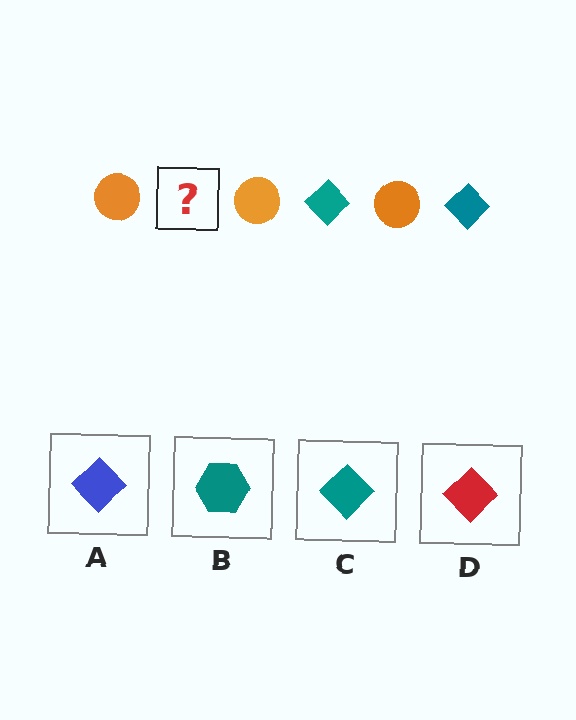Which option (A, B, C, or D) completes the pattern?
C.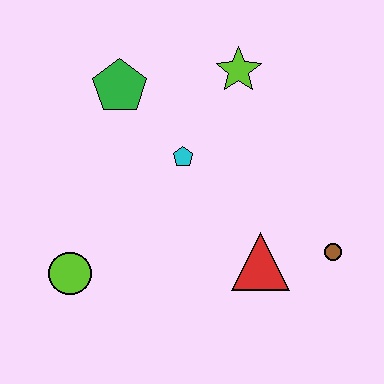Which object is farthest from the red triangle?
The green pentagon is farthest from the red triangle.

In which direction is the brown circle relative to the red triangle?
The brown circle is to the right of the red triangle.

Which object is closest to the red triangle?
The brown circle is closest to the red triangle.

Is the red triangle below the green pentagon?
Yes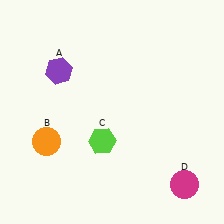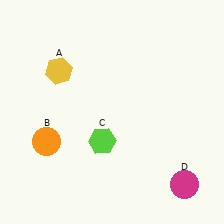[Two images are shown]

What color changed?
The hexagon (A) changed from purple in Image 1 to yellow in Image 2.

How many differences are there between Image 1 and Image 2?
There is 1 difference between the two images.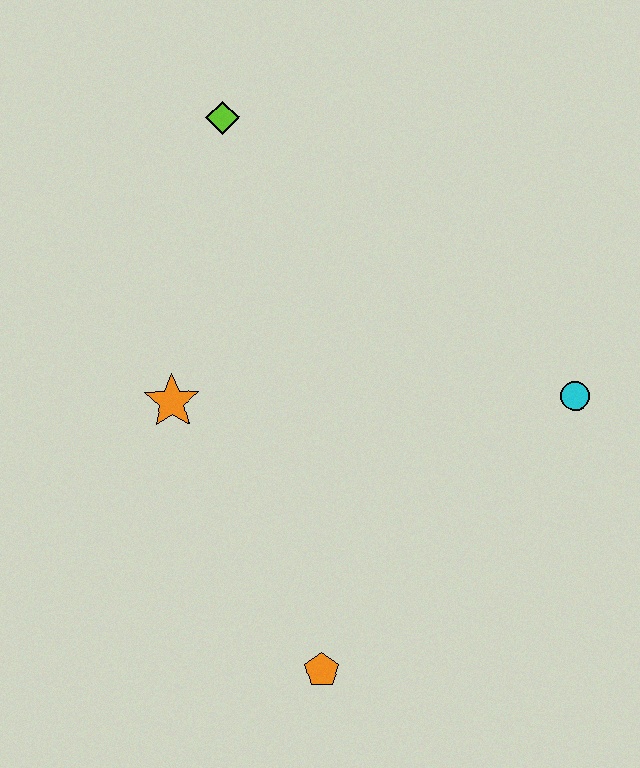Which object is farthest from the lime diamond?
The orange pentagon is farthest from the lime diamond.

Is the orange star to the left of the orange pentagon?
Yes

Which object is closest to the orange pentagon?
The orange star is closest to the orange pentagon.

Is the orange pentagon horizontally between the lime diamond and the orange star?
No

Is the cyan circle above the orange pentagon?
Yes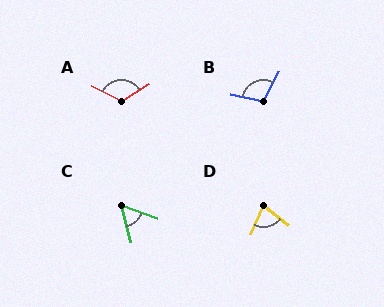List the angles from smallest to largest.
C (55°), D (75°), B (105°), A (119°).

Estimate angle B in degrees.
Approximately 105 degrees.